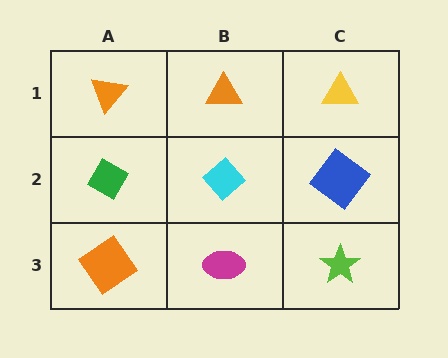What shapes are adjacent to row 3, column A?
A green diamond (row 2, column A), a magenta ellipse (row 3, column B).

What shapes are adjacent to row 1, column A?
A green diamond (row 2, column A), an orange triangle (row 1, column B).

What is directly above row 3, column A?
A green diamond.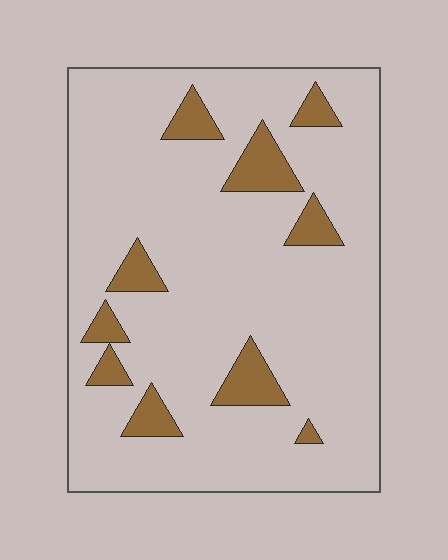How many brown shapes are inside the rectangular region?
10.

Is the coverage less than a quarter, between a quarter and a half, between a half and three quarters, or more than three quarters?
Less than a quarter.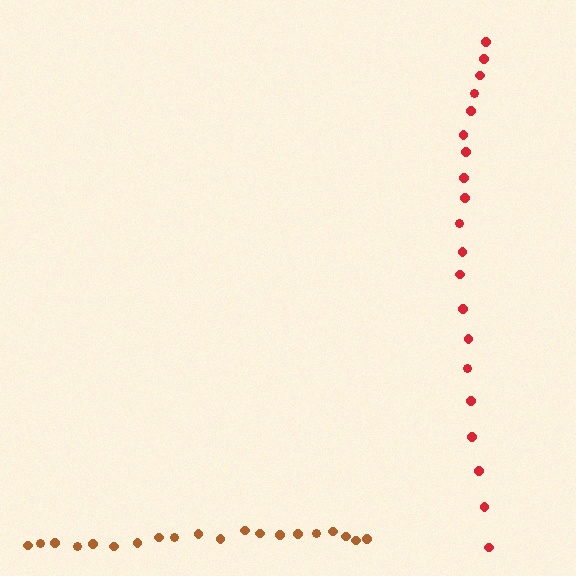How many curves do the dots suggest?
There are 2 distinct paths.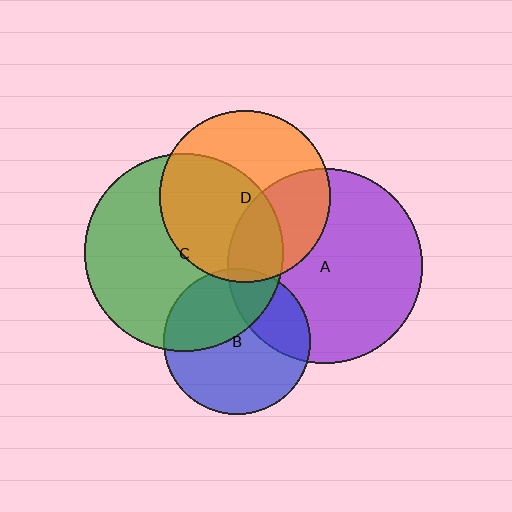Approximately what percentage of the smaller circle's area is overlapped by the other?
Approximately 30%.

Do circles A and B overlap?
Yes.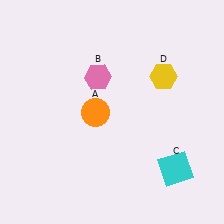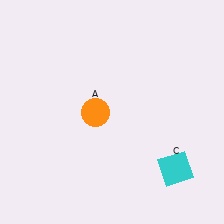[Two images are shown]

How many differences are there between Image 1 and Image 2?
There are 2 differences between the two images.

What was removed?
The pink hexagon (B), the yellow hexagon (D) were removed in Image 2.